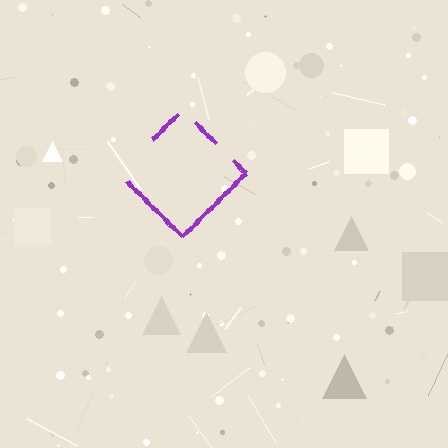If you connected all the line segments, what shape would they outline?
They would outline a diamond.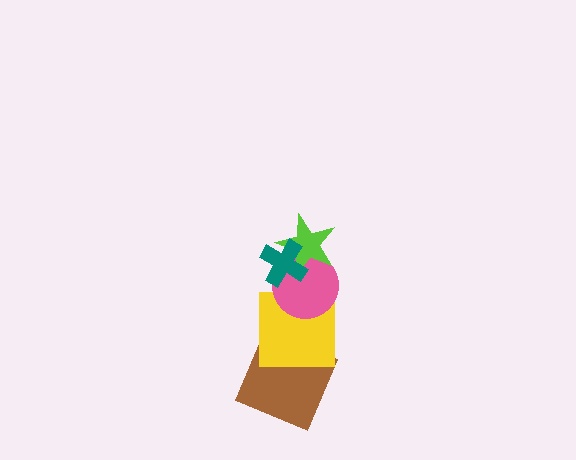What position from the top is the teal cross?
The teal cross is 1st from the top.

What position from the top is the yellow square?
The yellow square is 4th from the top.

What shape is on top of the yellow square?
The pink circle is on top of the yellow square.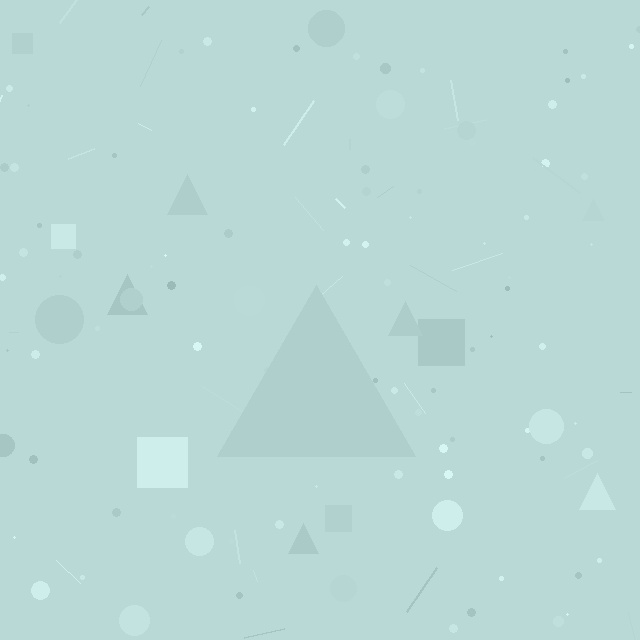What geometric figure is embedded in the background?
A triangle is embedded in the background.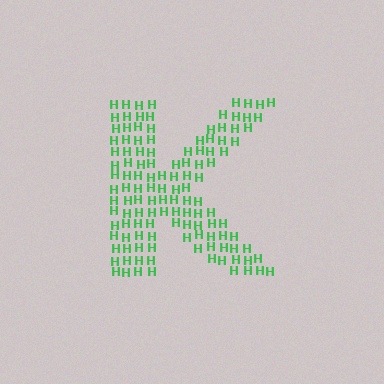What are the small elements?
The small elements are letter H's.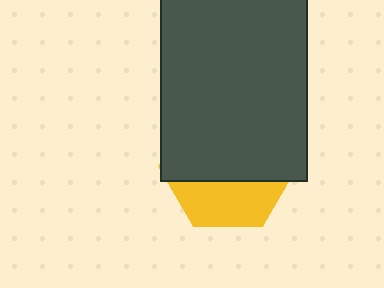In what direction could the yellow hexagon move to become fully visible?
The yellow hexagon could move down. That would shift it out from behind the dark gray rectangle entirely.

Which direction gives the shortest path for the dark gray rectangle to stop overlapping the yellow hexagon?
Moving up gives the shortest separation.